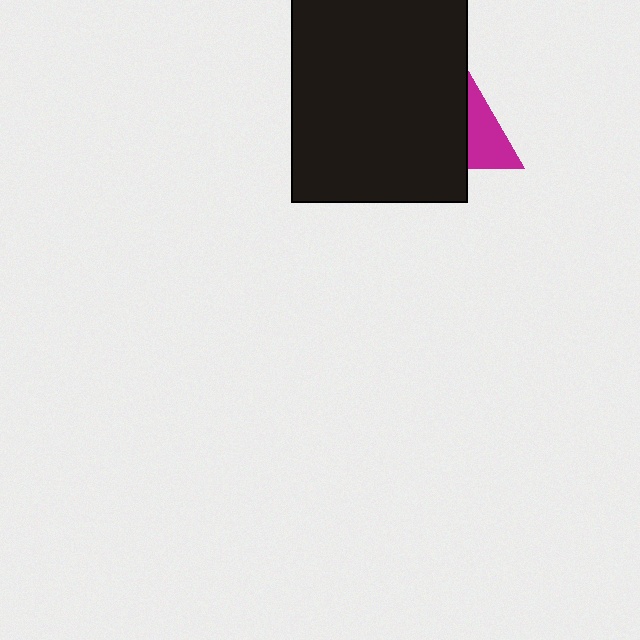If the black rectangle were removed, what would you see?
You would see the complete magenta triangle.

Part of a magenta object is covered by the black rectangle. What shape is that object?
It is a triangle.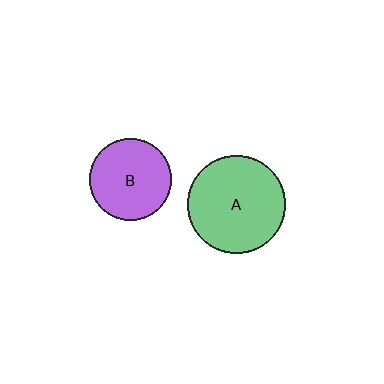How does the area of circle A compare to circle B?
Approximately 1.4 times.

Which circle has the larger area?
Circle A (green).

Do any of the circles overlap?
No, none of the circles overlap.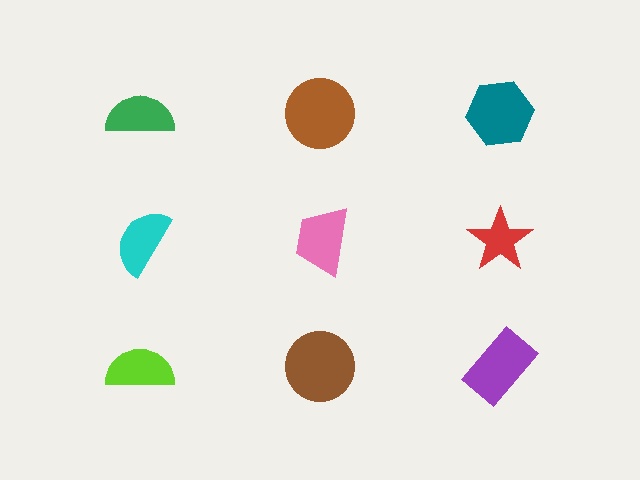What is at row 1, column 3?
A teal hexagon.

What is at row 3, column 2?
A brown circle.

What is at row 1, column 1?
A green semicircle.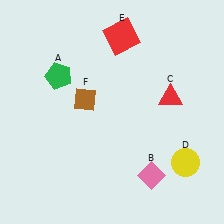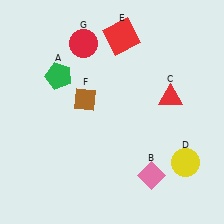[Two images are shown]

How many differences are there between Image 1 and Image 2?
There is 1 difference between the two images.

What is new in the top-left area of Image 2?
A red circle (G) was added in the top-left area of Image 2.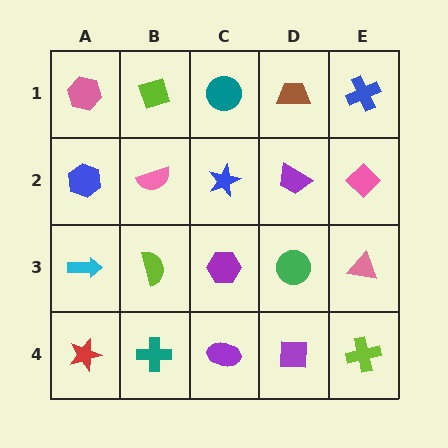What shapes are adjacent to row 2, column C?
A teal circle (row 1, column C), a purple hexagon (row 3, column C), a pink semicircle (row 2, column B), a purple trapezoid (row 2, column D).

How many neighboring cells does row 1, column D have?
3.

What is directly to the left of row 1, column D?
A teal circle.